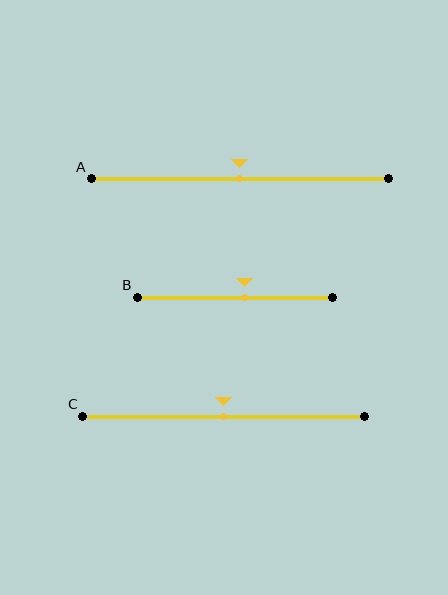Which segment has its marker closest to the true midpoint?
Segment A has its marker closest to the true midpoint.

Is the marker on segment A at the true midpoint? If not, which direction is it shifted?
Yes, the marker on segment A is at the true midpoint.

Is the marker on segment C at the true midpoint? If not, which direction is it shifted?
Yes, the marker on segment C is at the true midpoint.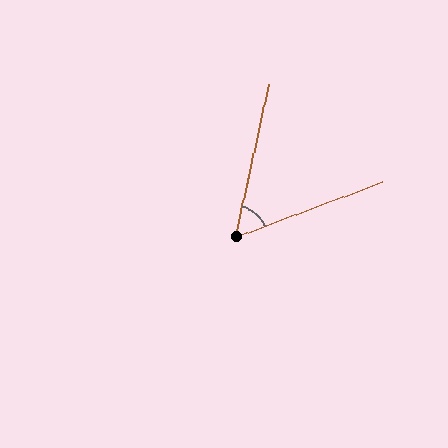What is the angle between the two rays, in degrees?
Approximately 57 degrees.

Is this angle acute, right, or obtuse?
It is acute.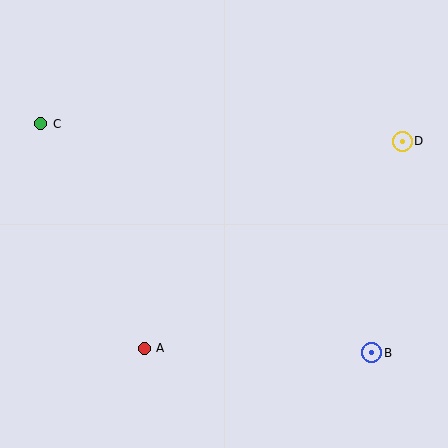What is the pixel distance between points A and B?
The distance between A and B is 228 pixels.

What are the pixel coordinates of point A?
Point A is at (144, 348).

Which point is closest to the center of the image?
Point A at (144, 348) is closest to the center.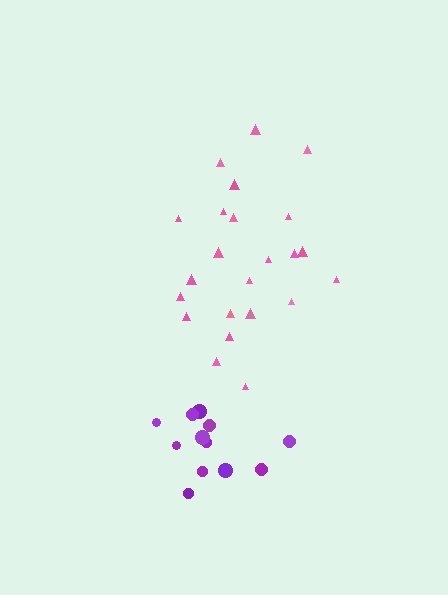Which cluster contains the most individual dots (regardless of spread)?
Pink (23).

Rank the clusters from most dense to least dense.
purple, pink.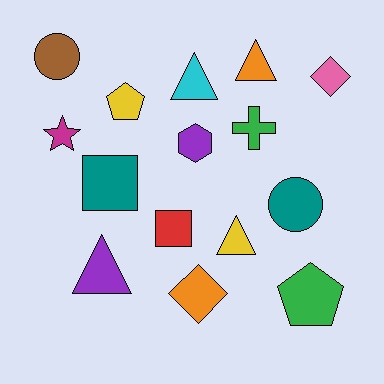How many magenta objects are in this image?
There is 1 magenta object.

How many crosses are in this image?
There is 1 cross.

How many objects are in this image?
There are 15 objects.